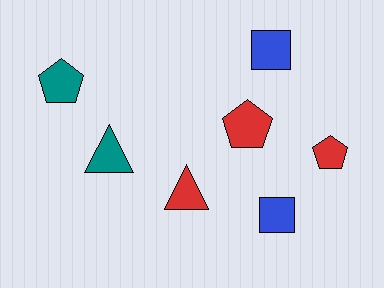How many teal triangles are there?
There is 1 teal triangle.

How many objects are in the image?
There are 7 objects.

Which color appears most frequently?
Red, with 3 objects.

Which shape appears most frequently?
Pentagon, with 3 objects.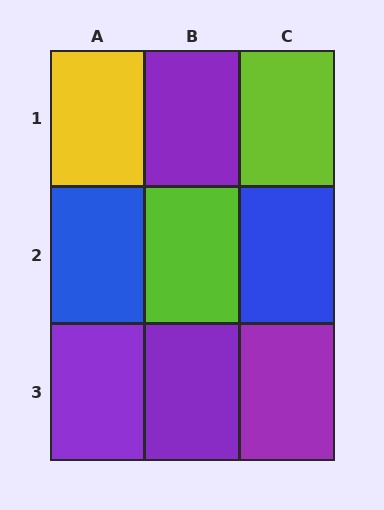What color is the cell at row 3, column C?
Purple.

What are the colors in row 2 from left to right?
Blue, lime, blue.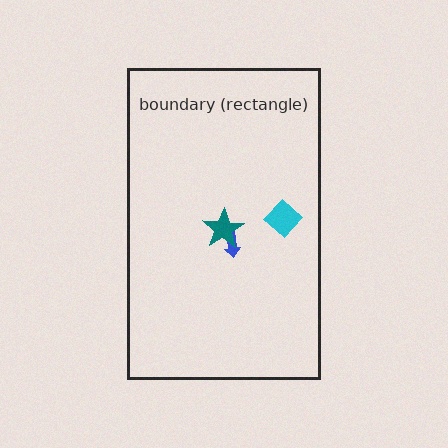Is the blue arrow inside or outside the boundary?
Inside.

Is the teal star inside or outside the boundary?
Inside.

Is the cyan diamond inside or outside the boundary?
Inside.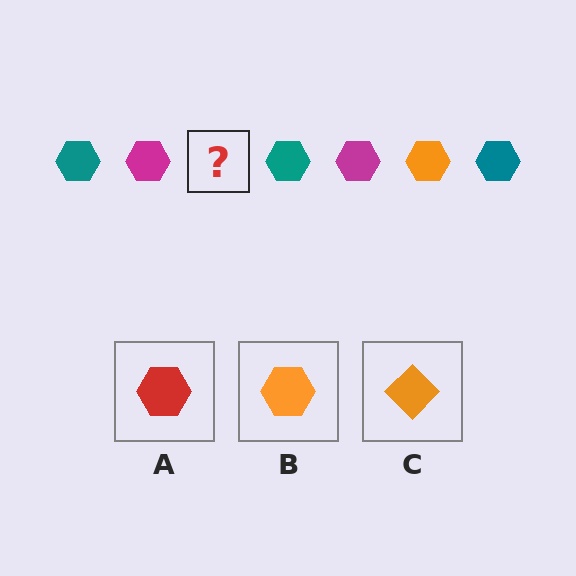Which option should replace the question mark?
Option B.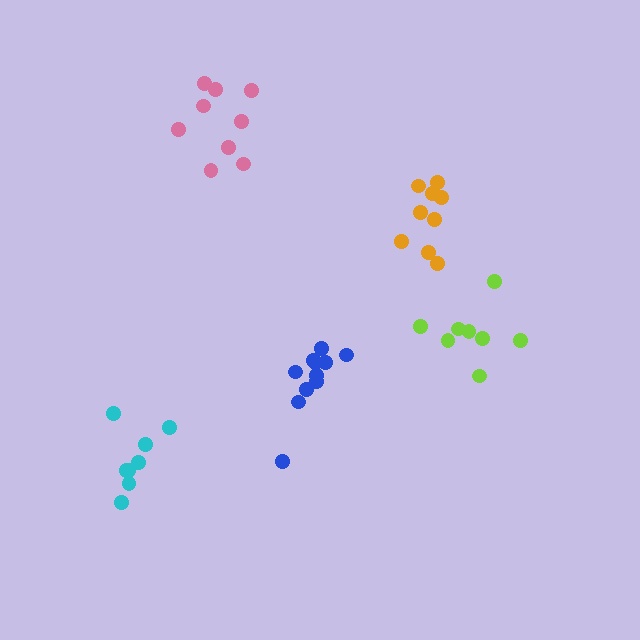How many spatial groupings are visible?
There are 5 spatial groupings.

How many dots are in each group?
Group 1: 8 dots, Group 2: 11 dots, Group 3: 9 dots, Group 4: 9 dots, Group 5: 8 dots (45 total).